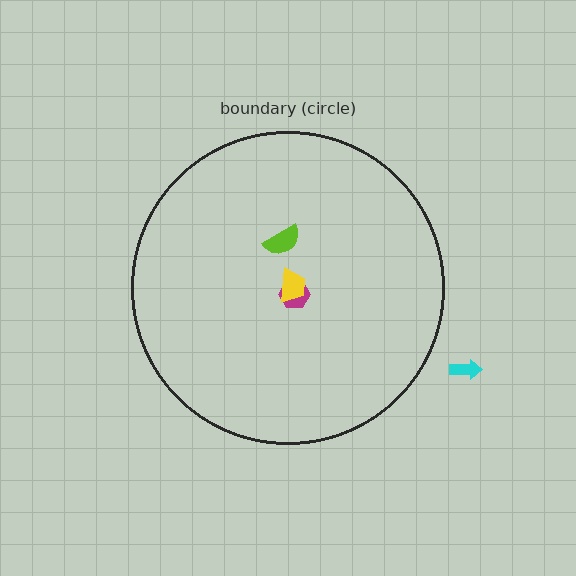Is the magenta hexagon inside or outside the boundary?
Inside.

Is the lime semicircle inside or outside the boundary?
Inside.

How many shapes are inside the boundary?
3 inside, 1 outside.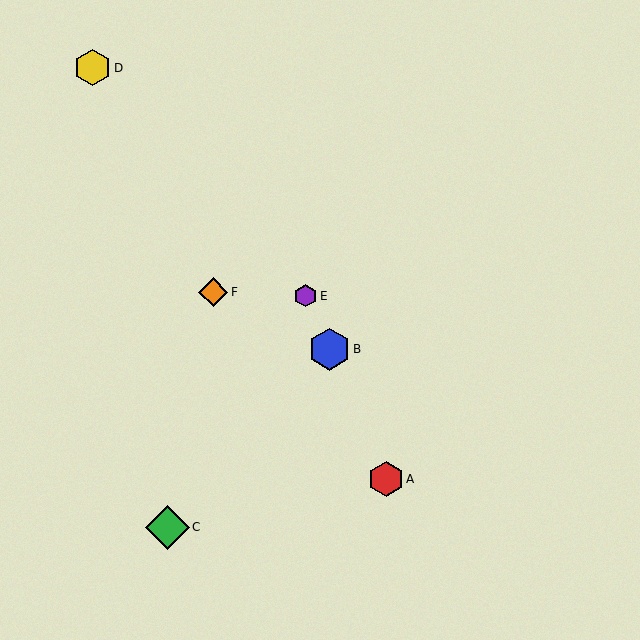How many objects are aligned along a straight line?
3 objects (A, B, E) are aligned along a straight line.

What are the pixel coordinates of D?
Object D is at (93, 68).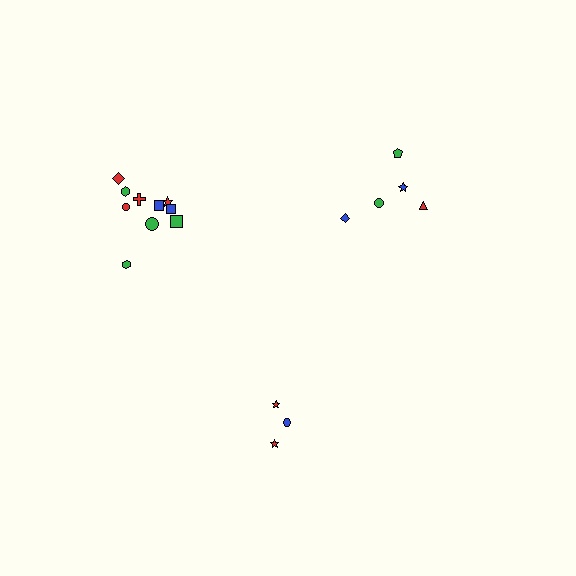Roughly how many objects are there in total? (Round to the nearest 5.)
Roughly 20 objects in total.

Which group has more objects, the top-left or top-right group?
The top-left group.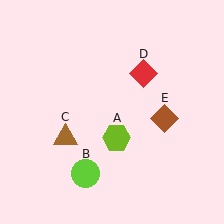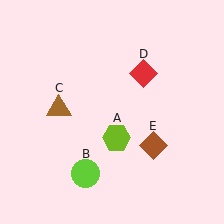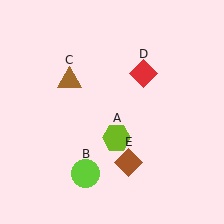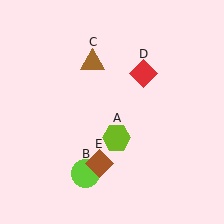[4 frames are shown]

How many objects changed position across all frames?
2 objects changed position: brown triangle (object C), brown diamond (object E).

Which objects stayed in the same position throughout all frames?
Lime hexagon (object A) and lime circle (object B) and red diamond (object D) remained stationary.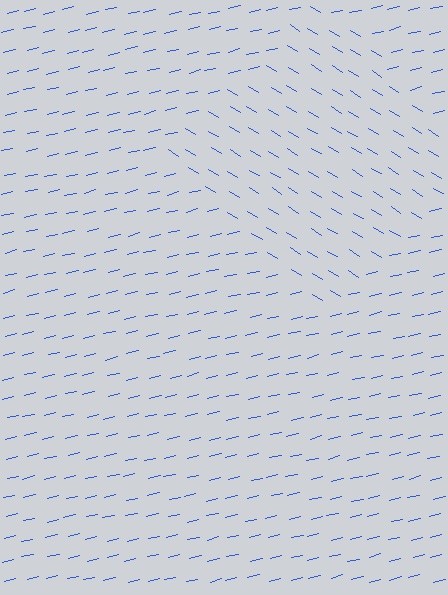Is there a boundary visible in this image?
Yes, there is a texture boundary formed by a change in line orientation.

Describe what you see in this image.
The image is filled with small blue line segments. A diamond region in the image has lines oriented differently from the surrounding lines, creating a visible texture boundary.